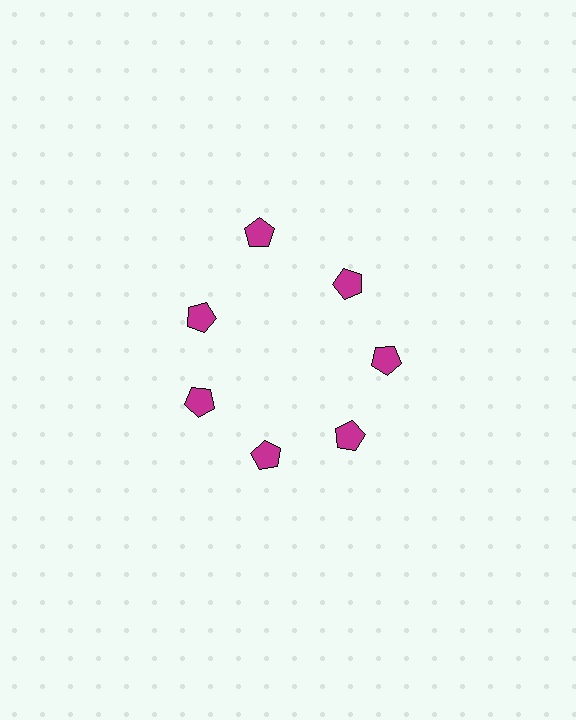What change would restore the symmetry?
The symmetry would be restored by moving it inward, back onto the ring so that all 7 pentagons sit at equal angles and equal distance from the center.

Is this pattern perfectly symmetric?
No. The 7 magenta pentagons are arranged in a ring, but one element near the 12 o'clock position is pushed outward from the center, breaking the 7-fold rotational symmetry.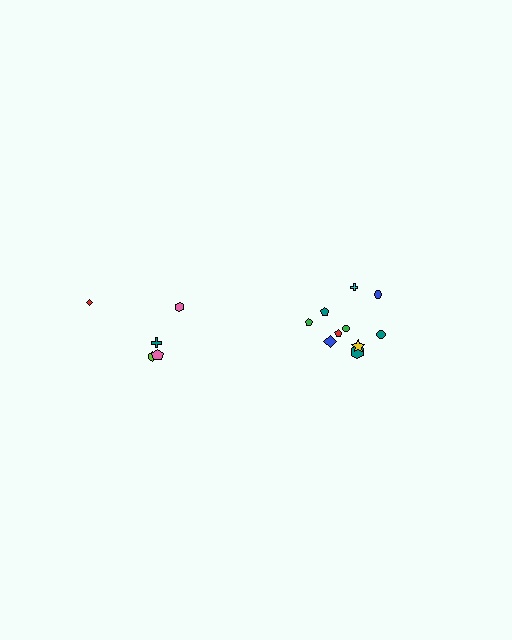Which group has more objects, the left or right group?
The right group.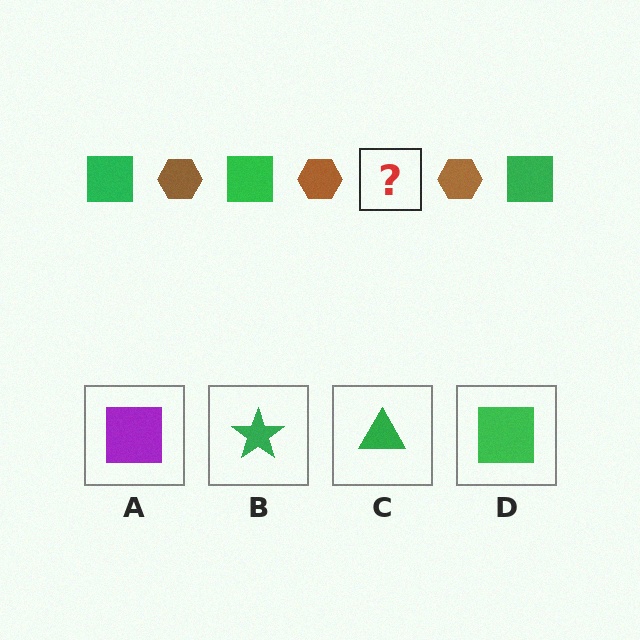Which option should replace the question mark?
Option D.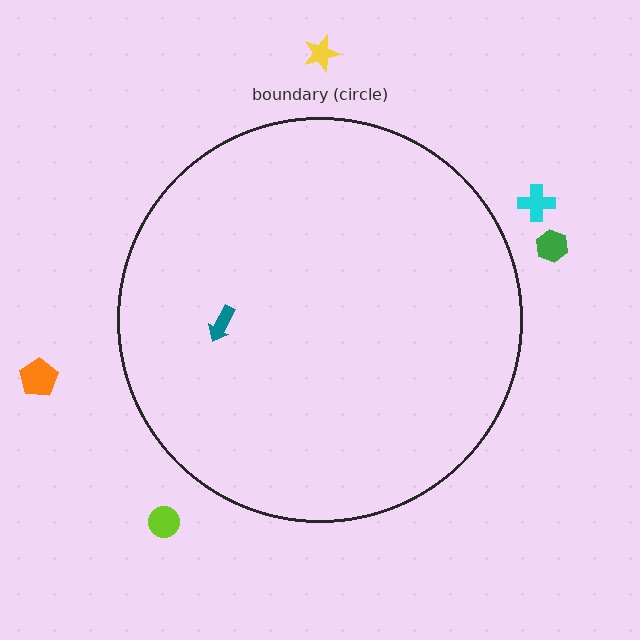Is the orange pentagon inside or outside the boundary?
Outside.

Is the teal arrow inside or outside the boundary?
Inside.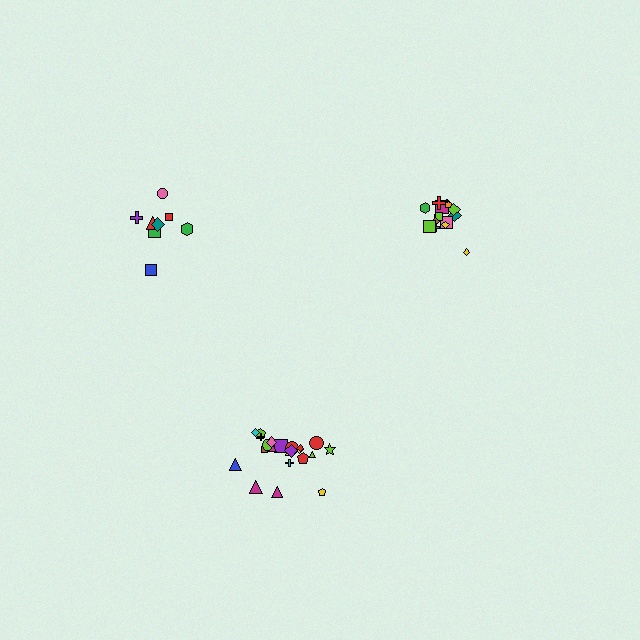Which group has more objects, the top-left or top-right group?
The top-right group.